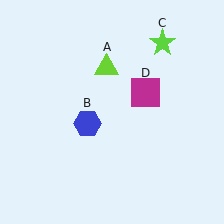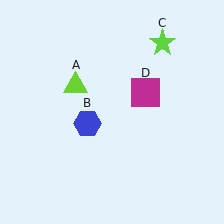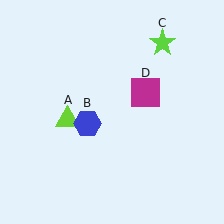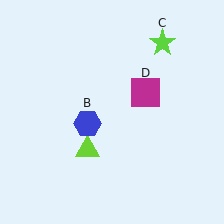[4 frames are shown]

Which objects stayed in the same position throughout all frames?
Blue hexagon (object B) and lime star (object C) and magenta square (object D) remained stationary.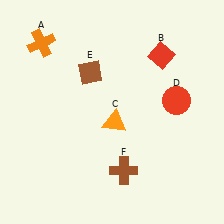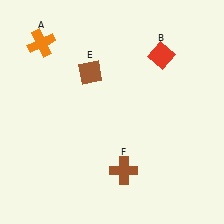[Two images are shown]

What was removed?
The orange triangle (C), the red circle (D) were removed in Image 2.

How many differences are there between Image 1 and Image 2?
There are 2 differences between the two images.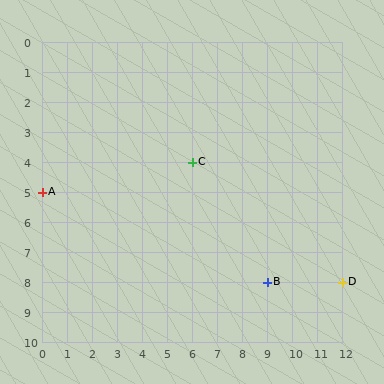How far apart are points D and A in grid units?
Points D and A are 12 columns and 3 rows apart (about 12.4 grid units diagonally).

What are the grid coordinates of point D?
Point D is at grid coordinates (12, 8).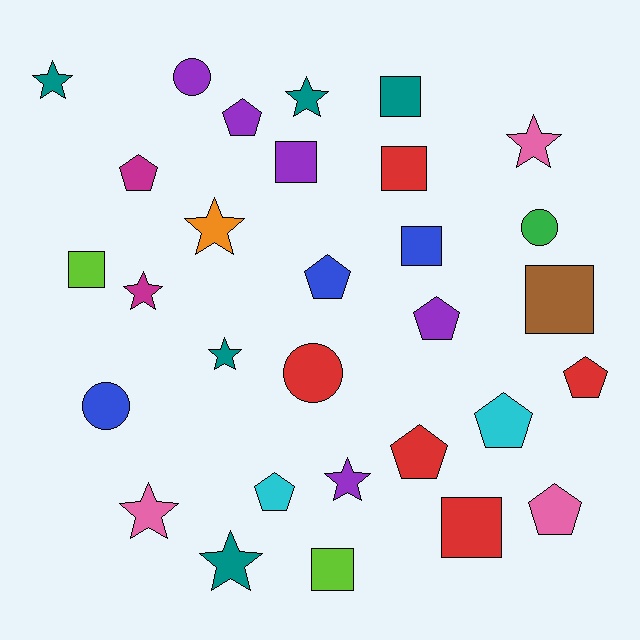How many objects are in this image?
There are 30 objects.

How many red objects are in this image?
There are 5 red objects.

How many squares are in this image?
There are 8 squares.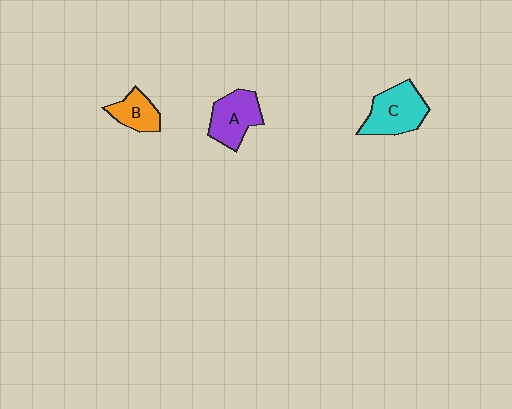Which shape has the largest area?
Shape C (cyan).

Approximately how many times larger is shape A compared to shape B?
Approximately 1.4 times.